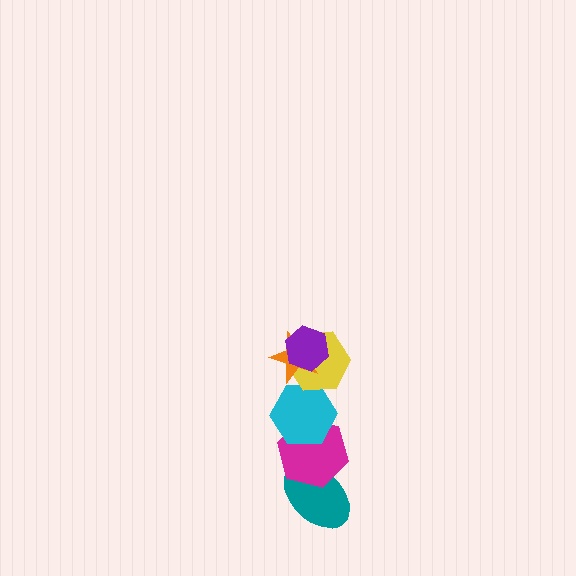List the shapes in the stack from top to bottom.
From top to bottom: the purple hexagon, the orange star, the yellow hexagon, the cyan hexagon, the magenta hexagon, the teal ellipse.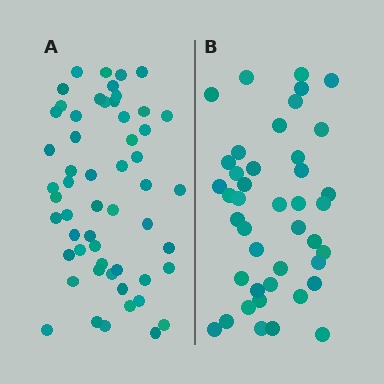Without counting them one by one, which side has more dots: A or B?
Region A (the left region) has more dots.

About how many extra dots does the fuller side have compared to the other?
Region A has approximately 15 more dots than region B.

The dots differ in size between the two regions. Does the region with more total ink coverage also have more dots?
No. Region B has more total ink coverage because its dots are larger, but region A actually contains more individual dots. Total area can be misleading — the number of items is what matters here.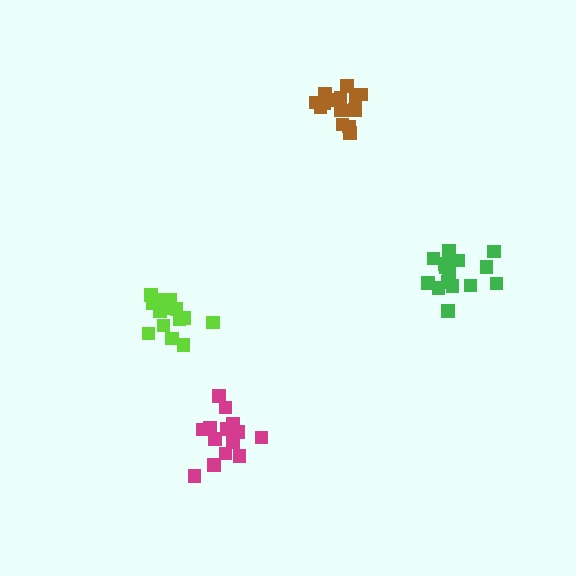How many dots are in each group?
Group 1: 14 dots, Group 2: 14 dots, Group 3: 17 dots, Group 4: 14 dots (59 total).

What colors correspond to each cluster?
The clusters are colored: brown, magenta, green, lime.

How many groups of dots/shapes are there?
There are 4 groups.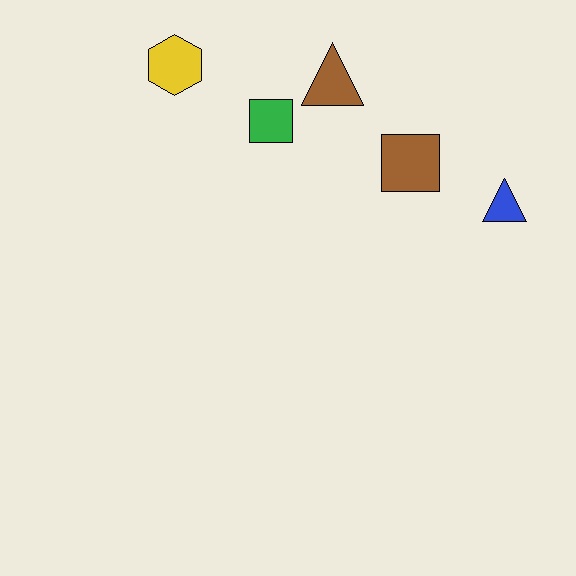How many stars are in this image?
There are no stars.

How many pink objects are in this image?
There are no pink objects.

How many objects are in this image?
There are 5 objects.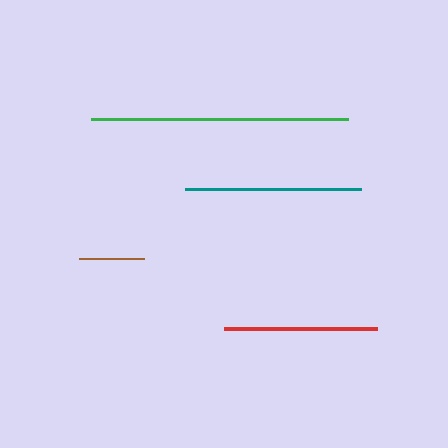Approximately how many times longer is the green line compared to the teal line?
The green line is approximately 1.5 times the length of the teal line.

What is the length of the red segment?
The red segment is approximately 153 pixels long.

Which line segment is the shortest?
The brown line is the shortest at approximately 65 pixels.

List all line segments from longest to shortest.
From longest to shortest: green, teal, red, brown.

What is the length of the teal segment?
The teal segment is approximately 176 pixels long.